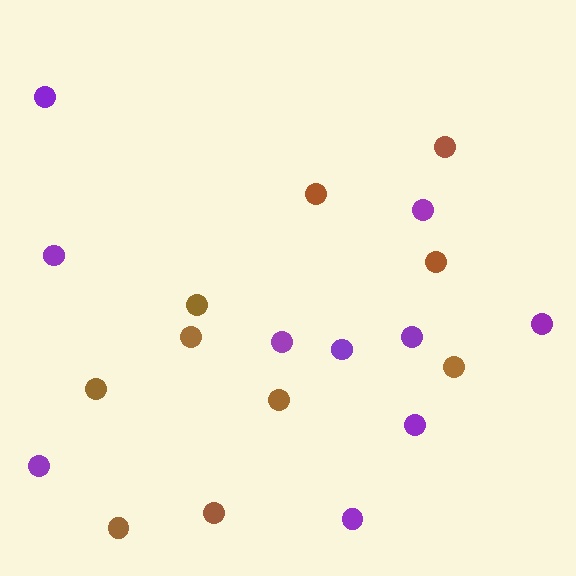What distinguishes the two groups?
There are 2 groups: one group of brown circles (10) and one group of purple circles (10).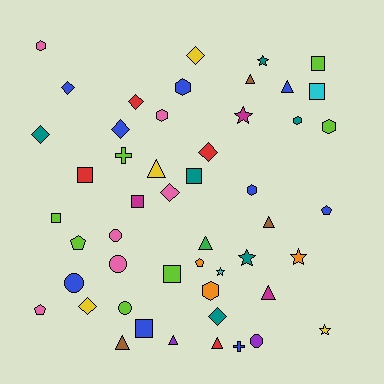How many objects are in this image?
There are 50 objects.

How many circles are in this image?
There are 5 circles.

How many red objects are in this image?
There are 4 red objects.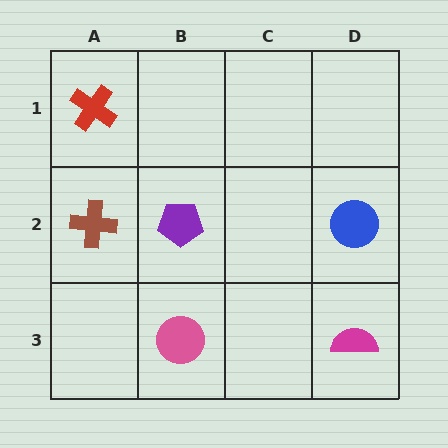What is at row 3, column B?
A pink circle.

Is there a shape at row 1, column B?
No, that cell is empty.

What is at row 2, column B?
A purple pentagon.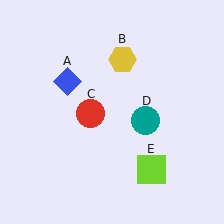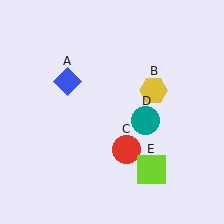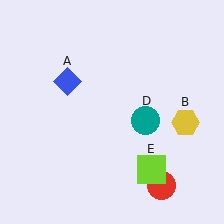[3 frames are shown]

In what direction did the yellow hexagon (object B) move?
The yellow hexagon (object B) moved down and to the right.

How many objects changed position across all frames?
2 objects changed position: yellow hexagon (object B), red circle (object C).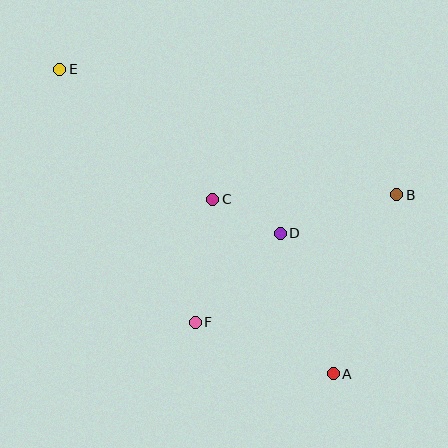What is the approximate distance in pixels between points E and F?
The distance between E and F is approximately 287 pixels.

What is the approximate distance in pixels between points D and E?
The distance between D and E is approximately 275 pixels.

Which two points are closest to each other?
Points C and D are closest to each other.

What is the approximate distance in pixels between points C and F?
The distance between C and F is approximately 124 pixels.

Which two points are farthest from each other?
Points A and E are farthest from each other.